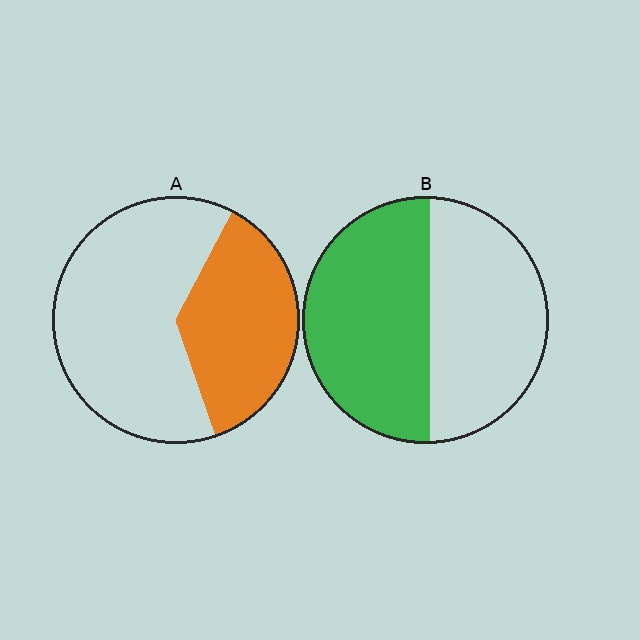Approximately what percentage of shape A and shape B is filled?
A is approximately 35% and B is approximately 50%.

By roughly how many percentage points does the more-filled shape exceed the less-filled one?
By roughly 15 percentage points (B over A).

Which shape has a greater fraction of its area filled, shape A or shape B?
Shape B.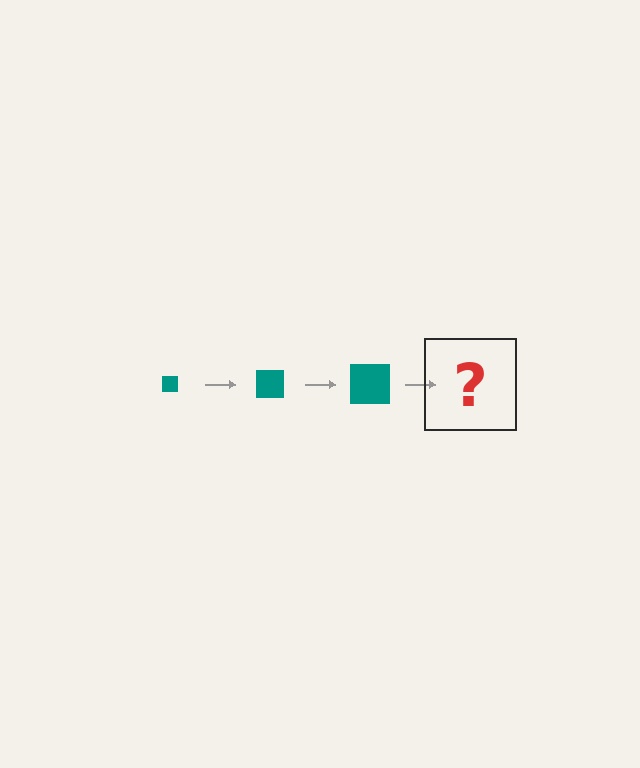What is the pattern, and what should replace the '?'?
The pattern is that the square gets progressively larger each step. The '?' should be a teal square, larger than the previous one.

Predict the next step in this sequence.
The next step is a teal square, larger than the previous one.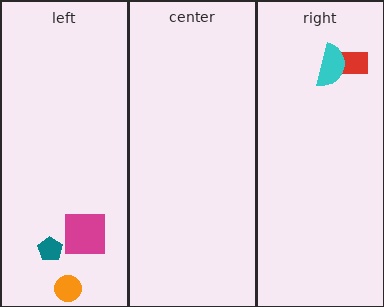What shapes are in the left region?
The magenta square, the teal pentagon, the orange circle.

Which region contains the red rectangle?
The right region.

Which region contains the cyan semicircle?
The right region.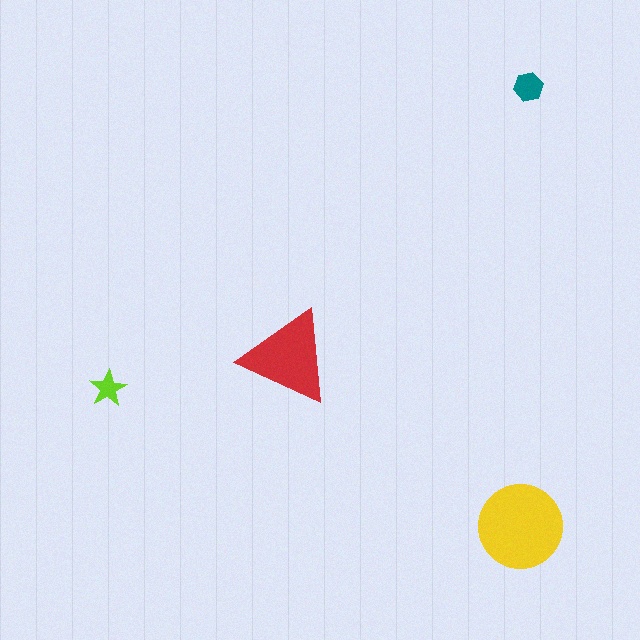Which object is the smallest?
The lime star.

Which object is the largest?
The yellow circle.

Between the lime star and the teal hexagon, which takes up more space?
The teal hexagon.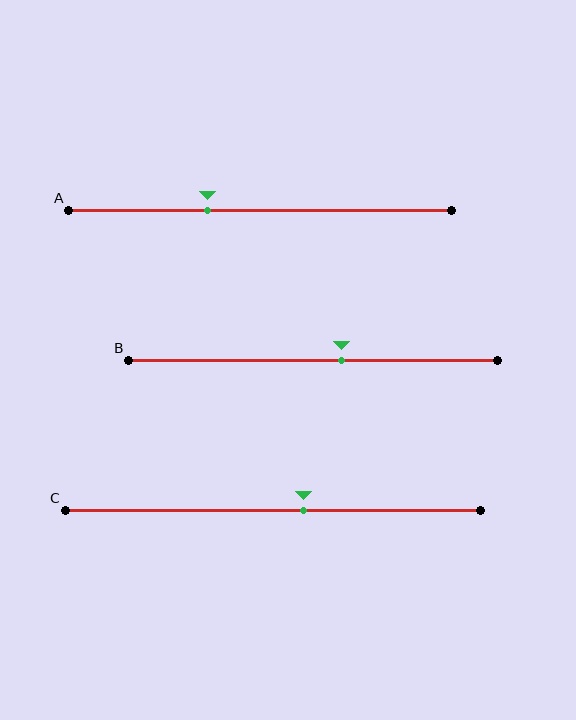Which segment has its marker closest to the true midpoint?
Segment C has its marker closest to the true midpoint.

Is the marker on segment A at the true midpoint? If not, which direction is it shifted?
No, the marker on segment A is shifted to the left by about 14% of the segment length.